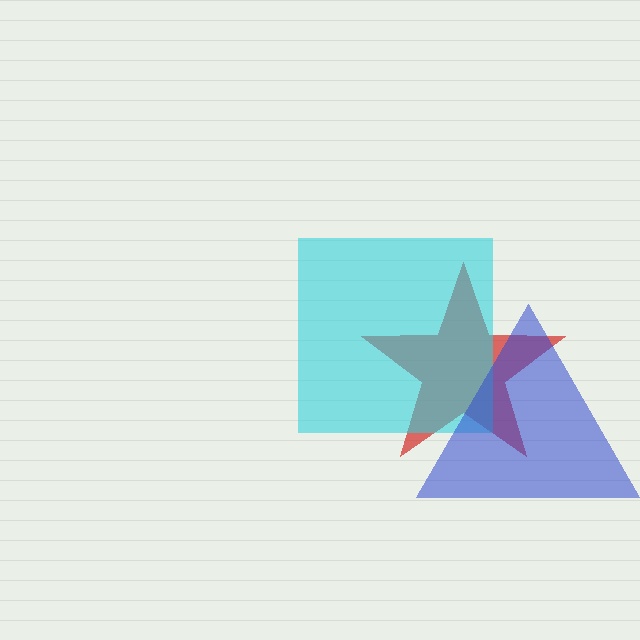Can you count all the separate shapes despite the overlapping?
Yes, there are 3 separate shapes.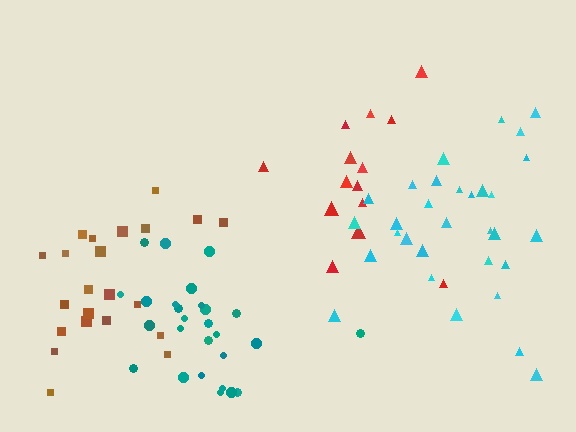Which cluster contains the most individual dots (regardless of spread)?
Cyan (31).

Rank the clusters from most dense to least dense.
teal, cyan, brown, red.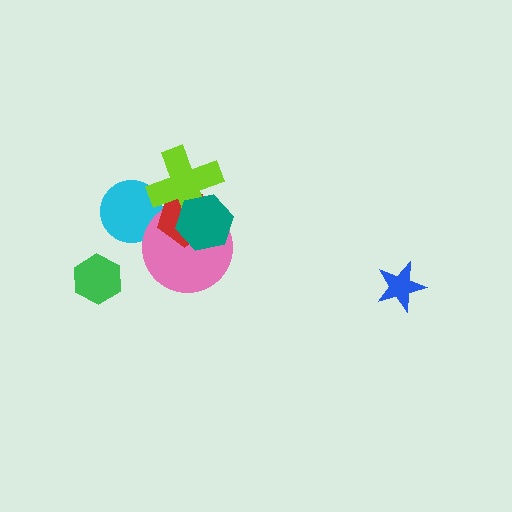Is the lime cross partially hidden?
Yes, it is partially covered by another shape.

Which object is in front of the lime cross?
The teal hexagon is in front of the lime cross.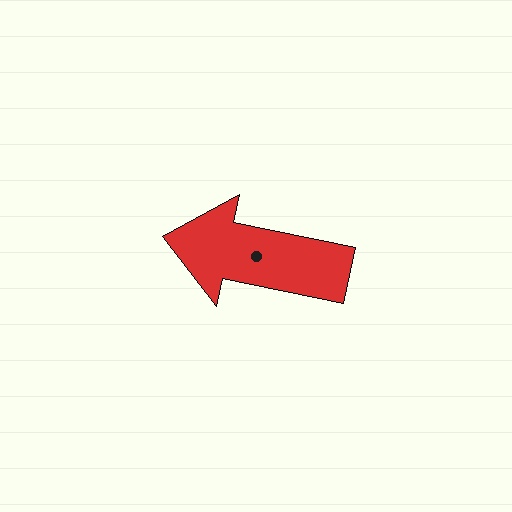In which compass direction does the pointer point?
West.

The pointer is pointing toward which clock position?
Roughly 9 o'clock.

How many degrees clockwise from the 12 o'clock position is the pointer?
Approximately 282 degrees.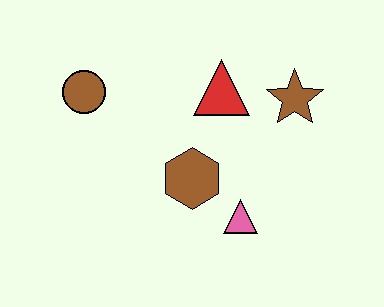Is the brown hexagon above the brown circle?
No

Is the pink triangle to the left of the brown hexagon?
No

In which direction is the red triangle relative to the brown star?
The red triangle is to the left of the brown star.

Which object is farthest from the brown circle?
The brown star is farthest from the brown circle.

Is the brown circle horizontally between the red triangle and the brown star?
No